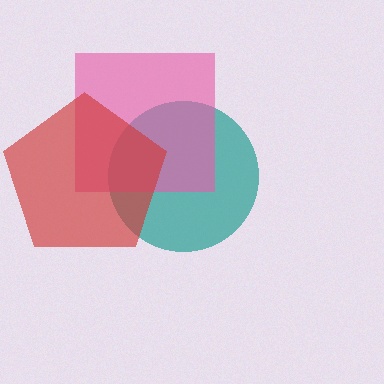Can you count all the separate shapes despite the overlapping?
Yes, there are 3 separate shapes.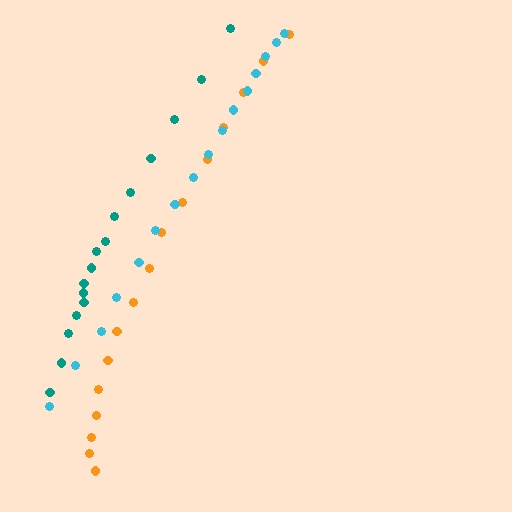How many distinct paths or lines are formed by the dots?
There are 3 distinct paths.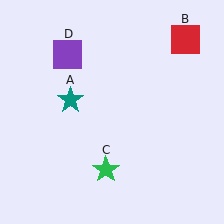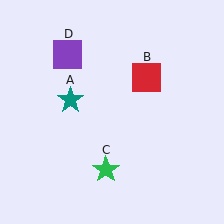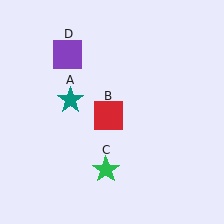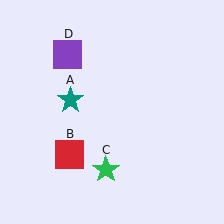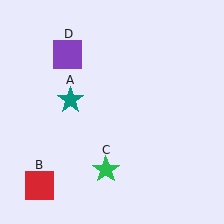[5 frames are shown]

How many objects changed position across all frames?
1 object changed position: red square (object B).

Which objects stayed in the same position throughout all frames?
Teal star (object A) and green star (object C) and purple square (object D) remained stationary.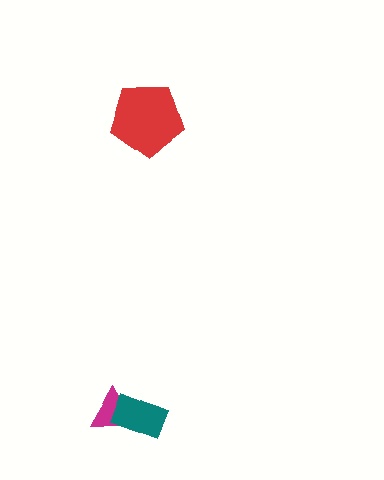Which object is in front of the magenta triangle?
The teal rectangle is in front of the magenta triangle.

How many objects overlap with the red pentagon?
0 objects overlap with the red pentagon.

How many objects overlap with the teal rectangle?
1 object overlaps with the teal rectangle.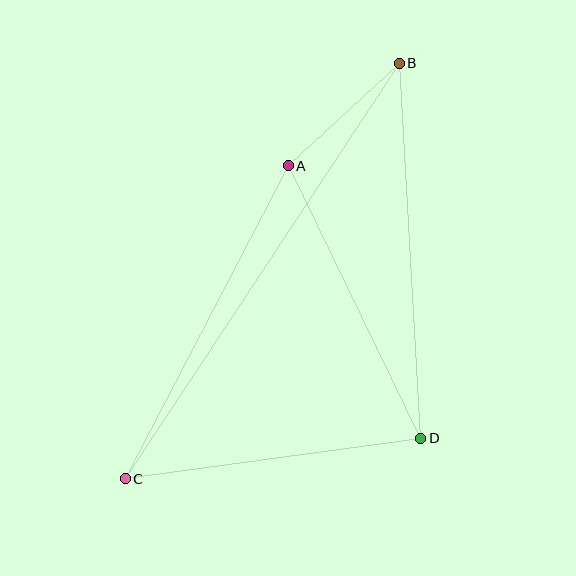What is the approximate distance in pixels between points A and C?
The distance between A and C is approximately 353 pixels.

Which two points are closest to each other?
Points A and B are closest to each other.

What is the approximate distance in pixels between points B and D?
The distance between B and D is approximately 376 pixels.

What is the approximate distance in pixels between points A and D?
The distance between A and D is approximately 303 pixels.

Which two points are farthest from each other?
Points B and C are farthest from each other.